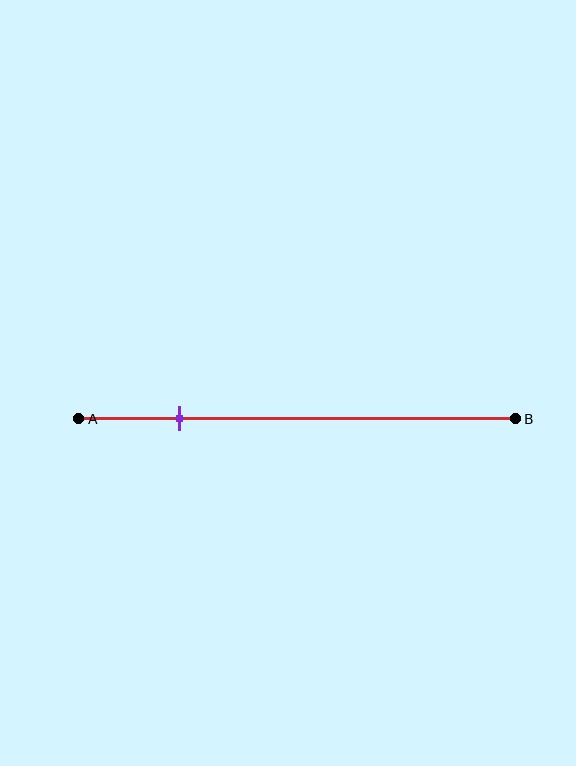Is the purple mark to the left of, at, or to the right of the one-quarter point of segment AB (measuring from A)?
The purple mark is approximately at the one-quarter point of segment AB.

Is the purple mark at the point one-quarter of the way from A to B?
Yes, the mark is approximately at the one-quarter point.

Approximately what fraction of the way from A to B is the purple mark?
The purple mark is approximately 25% of the way from A to B.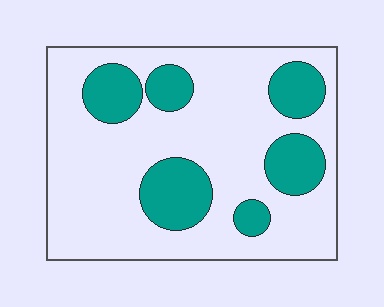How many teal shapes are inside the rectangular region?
6.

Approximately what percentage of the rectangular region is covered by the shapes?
Approximately 25%.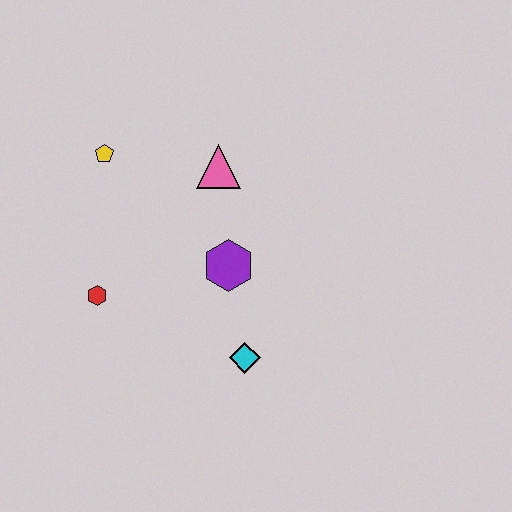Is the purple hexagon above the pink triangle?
No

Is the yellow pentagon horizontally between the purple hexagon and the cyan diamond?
No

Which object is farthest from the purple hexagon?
The yellow pentagon is farthest from the purple hexagon.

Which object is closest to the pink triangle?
The purple hexagon is closest to the pink triangle.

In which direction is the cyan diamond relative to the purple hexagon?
The cyan diamond is below the purple hexagon.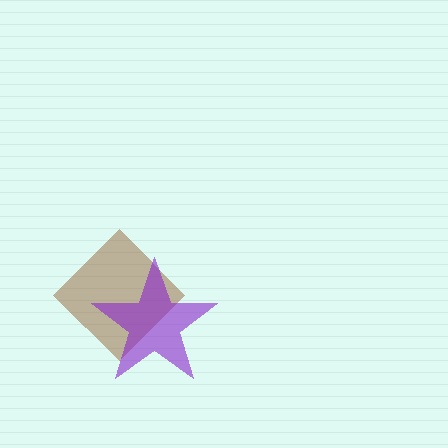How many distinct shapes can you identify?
There are 2 distinct shapes: a brown diamond, a purple star.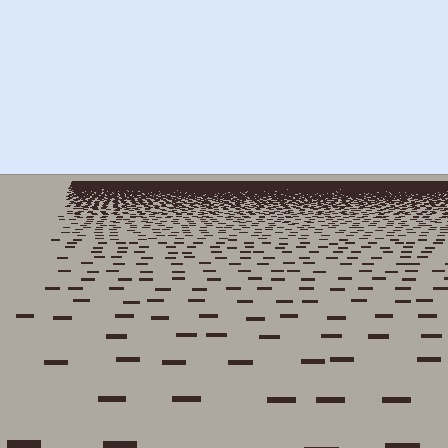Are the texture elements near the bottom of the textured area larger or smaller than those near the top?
Larger. Near the bottom, elements are closer to the viewer and appear at a bigger on-screen size.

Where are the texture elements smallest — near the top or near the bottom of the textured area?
Near the top.